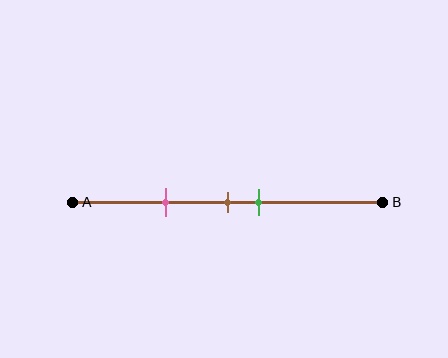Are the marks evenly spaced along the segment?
No, the marks are not evenly spaced.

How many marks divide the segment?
There are 3 marks dividing the segment.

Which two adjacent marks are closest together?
The brown and green marks are the closest adjacent pair.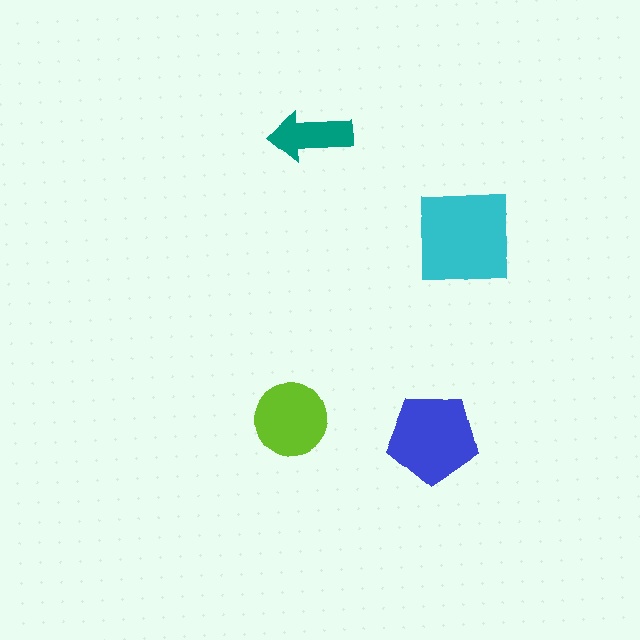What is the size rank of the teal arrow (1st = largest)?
4th.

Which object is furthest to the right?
The cyan square is rightmost.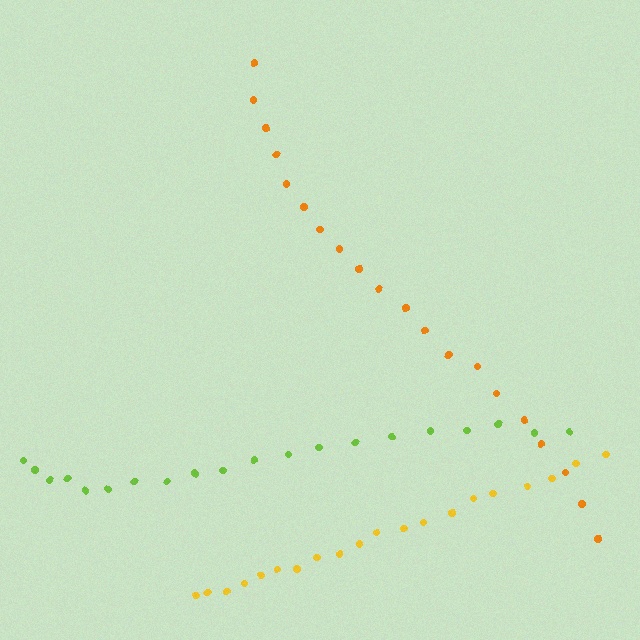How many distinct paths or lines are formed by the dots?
There are 3 distinct paths.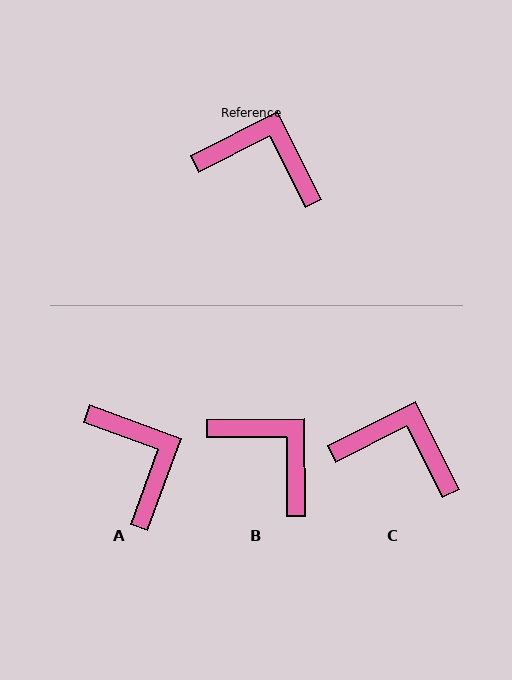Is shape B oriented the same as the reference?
No, it is off by about 26 degrees.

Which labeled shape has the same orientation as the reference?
C.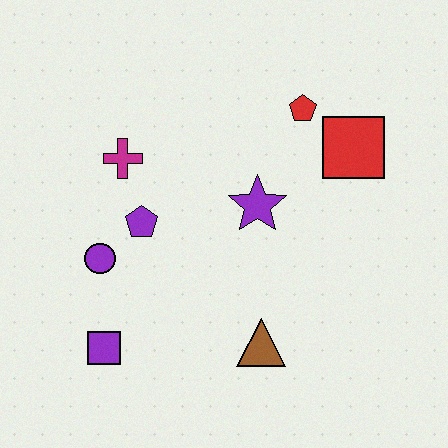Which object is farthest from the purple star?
The purple square is farthest from the purple star.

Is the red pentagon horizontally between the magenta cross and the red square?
Yes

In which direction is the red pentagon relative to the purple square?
The red pentagon is above the purple square.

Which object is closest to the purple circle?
The purple pentagon is closest to the purple circle.